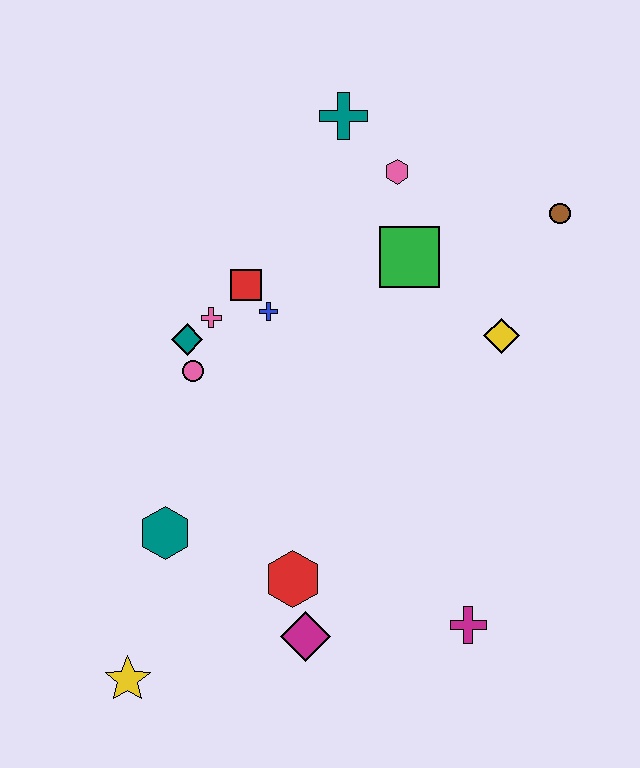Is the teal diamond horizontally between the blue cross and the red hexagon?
No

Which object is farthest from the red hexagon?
The teal cross is farthest from the red hexagon.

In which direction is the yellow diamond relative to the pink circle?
The yellow diamond is to the right of the pink circle.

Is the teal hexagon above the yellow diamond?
No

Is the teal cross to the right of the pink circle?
Yes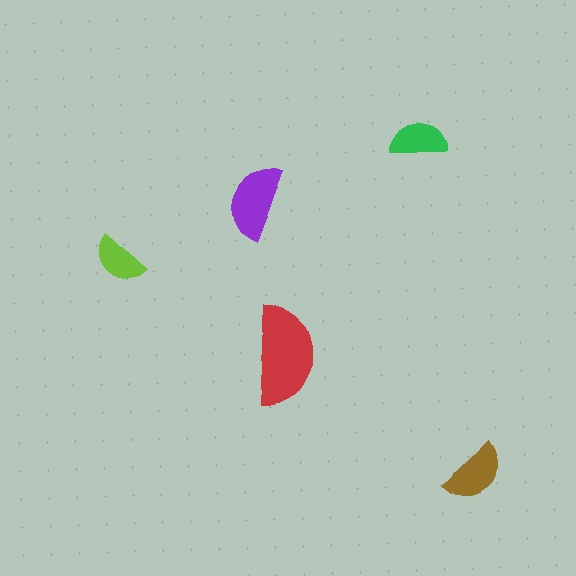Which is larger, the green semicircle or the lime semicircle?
The green one.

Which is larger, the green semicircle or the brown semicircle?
The brown one.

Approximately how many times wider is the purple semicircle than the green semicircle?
About 1.5 times wider.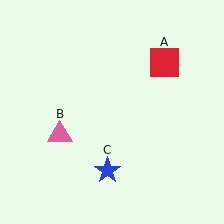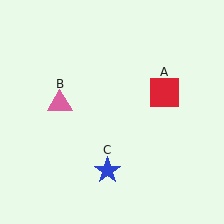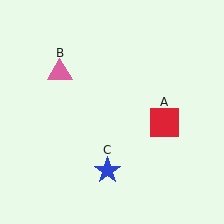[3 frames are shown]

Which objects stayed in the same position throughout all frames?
Blue star (object C) remained stationary.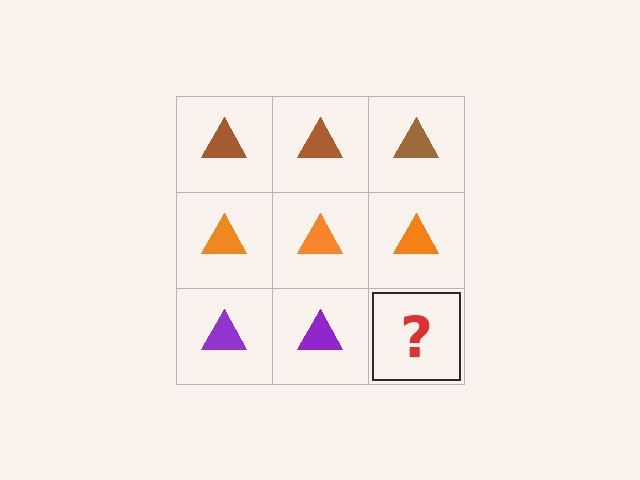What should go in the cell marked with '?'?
The missing cell should contain a purple triangle.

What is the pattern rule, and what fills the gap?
The rule is that each row has a consistent color. The gap should be filled with a purple triangle.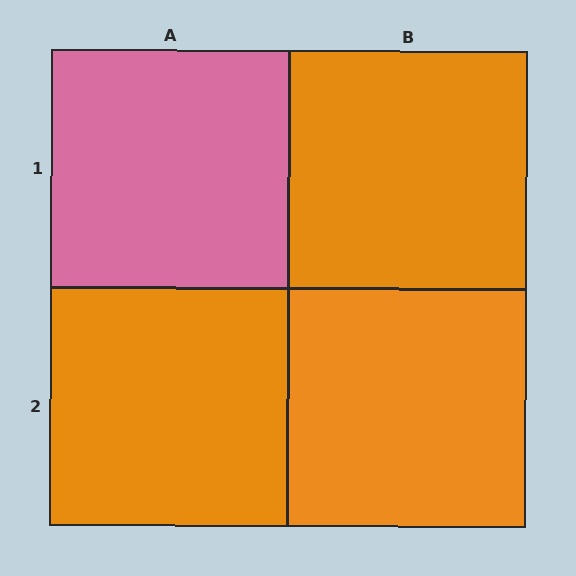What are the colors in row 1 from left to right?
Pink, orange.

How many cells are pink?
1 cell is pink.